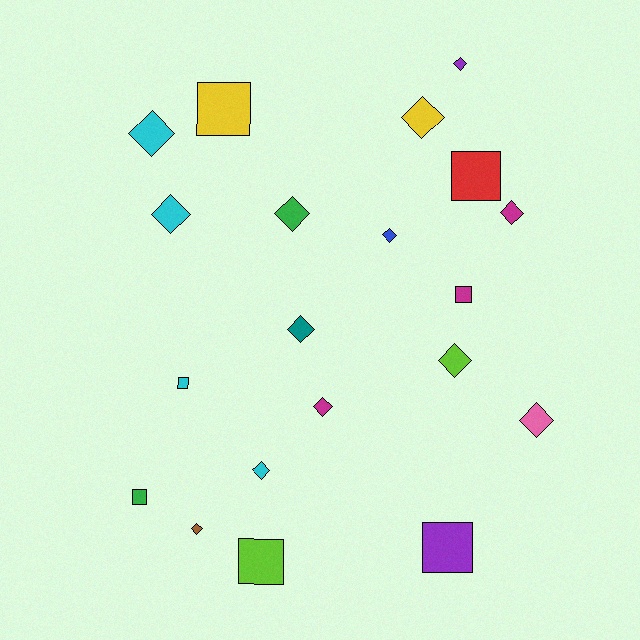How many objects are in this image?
There are 20 objects.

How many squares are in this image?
There are 7 squares.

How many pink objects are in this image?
There is 1 pink object.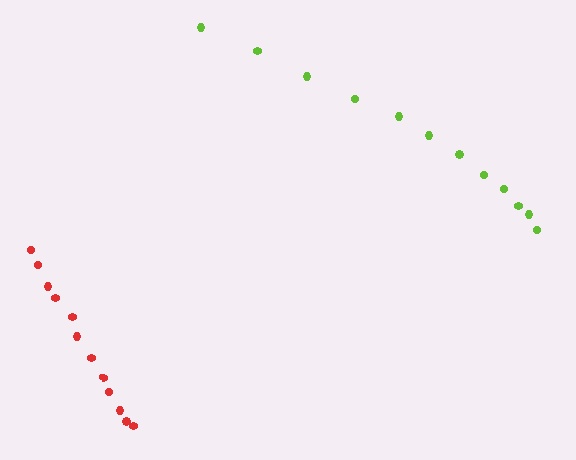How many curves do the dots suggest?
There are 2 distinct paths.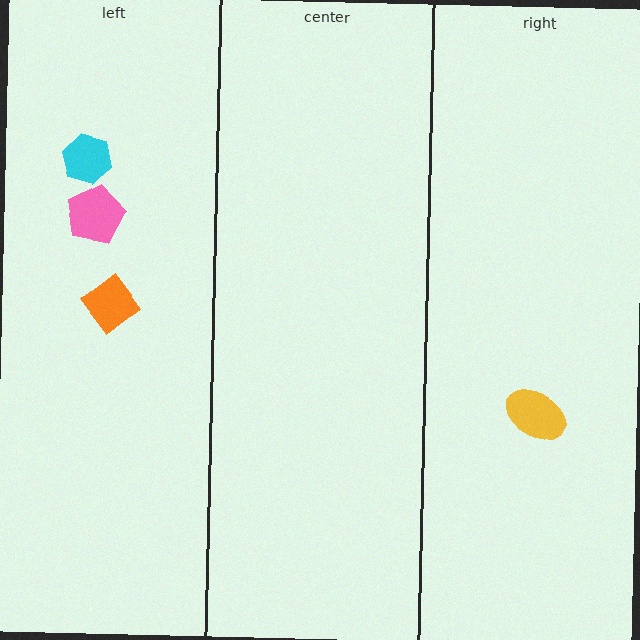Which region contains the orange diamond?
The left region.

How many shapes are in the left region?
3.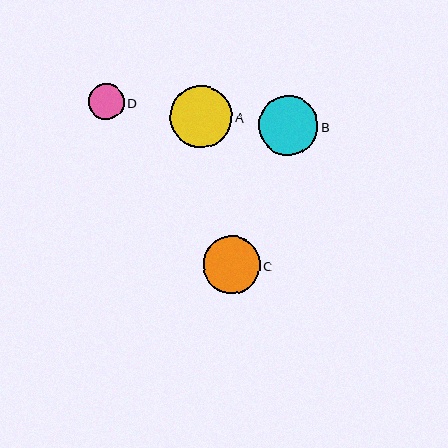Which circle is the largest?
Circle A is the largest with a size of approximately 62 pixels.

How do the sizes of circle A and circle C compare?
Circle A and circle C are approximately the same size.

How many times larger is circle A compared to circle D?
Circle A is approximately 1.7 times the size of circle D.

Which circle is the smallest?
Circle D is the smallest with a size of approximately 36 pixels.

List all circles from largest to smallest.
From largest to smallest: A, B, C, D.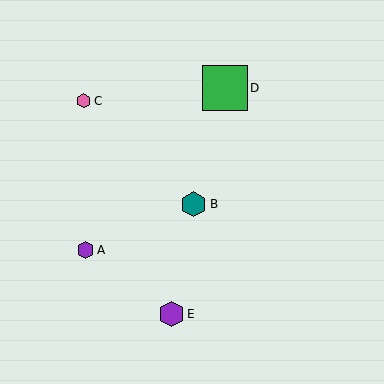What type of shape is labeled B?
Shape B is a teal hexagon.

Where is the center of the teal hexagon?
The center of the teal hexagon is at (194, 204).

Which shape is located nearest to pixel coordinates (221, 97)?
The green square (labeled D) at (225, 88) is nearest to that location.